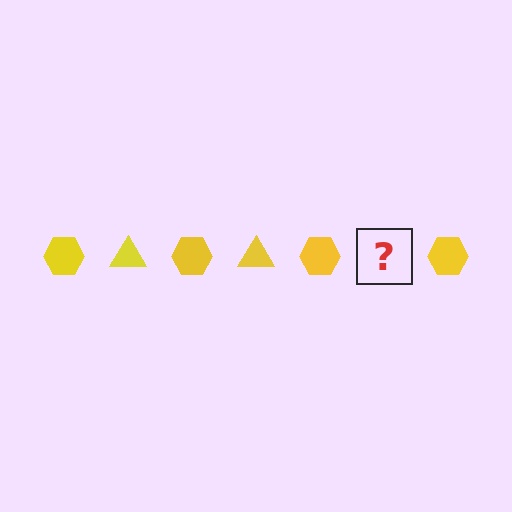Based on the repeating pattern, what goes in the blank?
The blank should be a yellow triangle.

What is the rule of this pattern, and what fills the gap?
The rule is that the pattern cycles through hexagon, triangle shapes in yellow. The gap should be filled with a yellow triangle.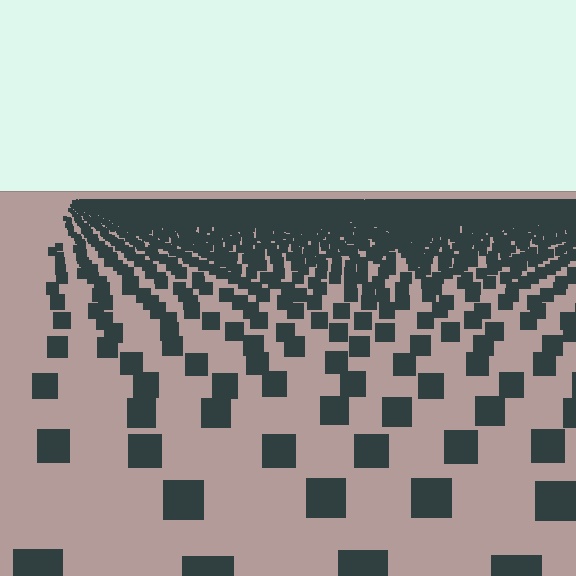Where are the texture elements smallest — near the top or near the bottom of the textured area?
Near the top.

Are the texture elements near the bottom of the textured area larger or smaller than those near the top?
Larger. Near the bottom, elements are closer to the viewer and appear at a bigger on-screen size.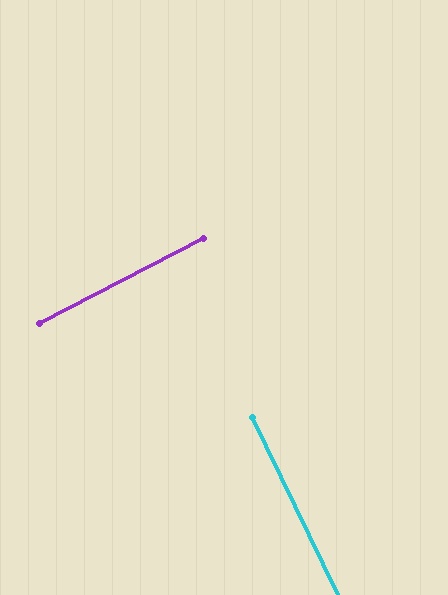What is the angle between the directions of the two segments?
Approximately 88 degrees.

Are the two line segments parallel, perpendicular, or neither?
Perpendicular — they meet at approximately 88°.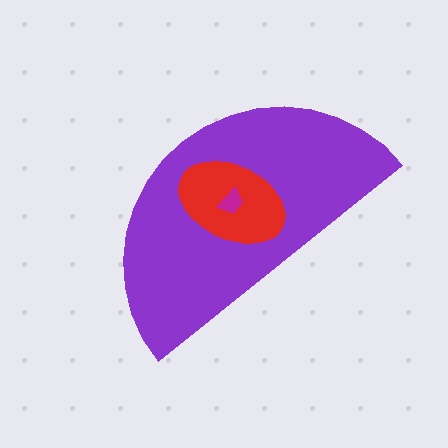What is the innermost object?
The magenta trapezoid.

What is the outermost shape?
The purple semicircle.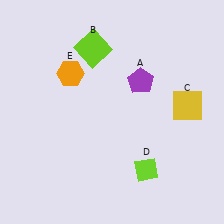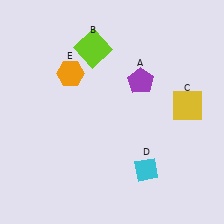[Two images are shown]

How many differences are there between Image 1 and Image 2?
There is 1 difference between the two images.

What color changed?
The diamond (D) changed from lime in Image 1 to cyan in Image 2.